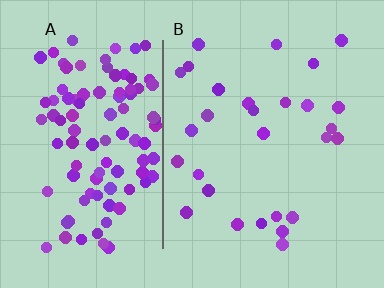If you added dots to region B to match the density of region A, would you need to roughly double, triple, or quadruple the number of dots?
Approximately quadruple.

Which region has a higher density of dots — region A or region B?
A (the left).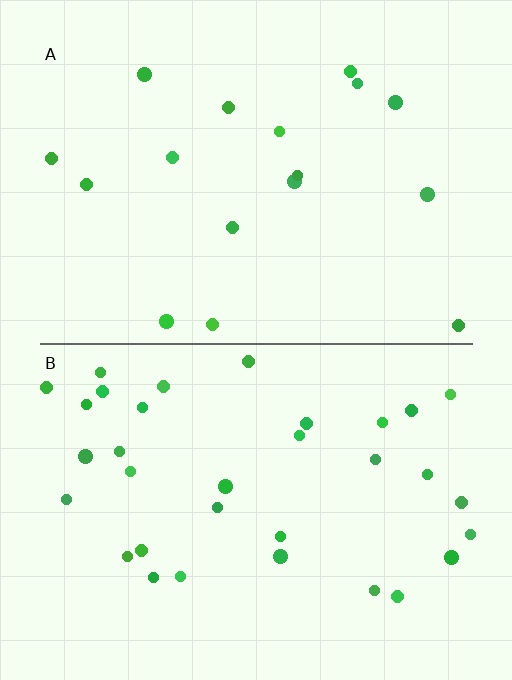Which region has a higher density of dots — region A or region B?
B (the bottom).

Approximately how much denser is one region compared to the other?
Approximately 2.0× — region B over region A.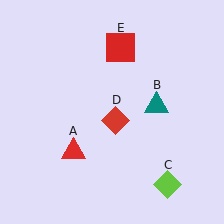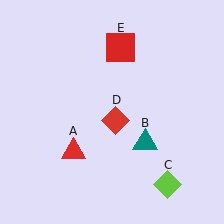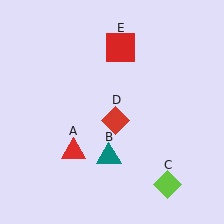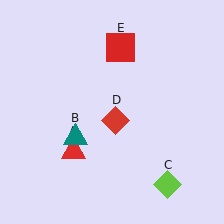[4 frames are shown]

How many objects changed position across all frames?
1 object changed position: teal triangle (object B).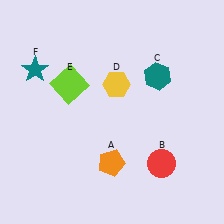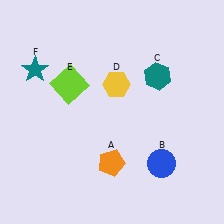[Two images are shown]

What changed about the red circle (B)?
In Image 1, B is red. In Image 2, it changed to blue.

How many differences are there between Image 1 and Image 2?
There is 1 difference between the two images.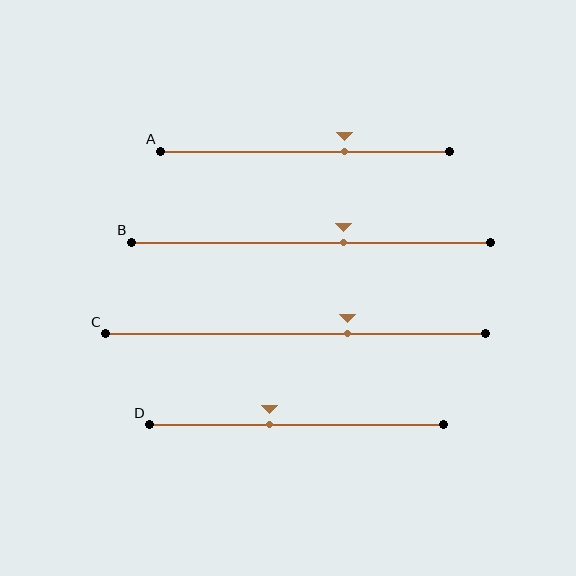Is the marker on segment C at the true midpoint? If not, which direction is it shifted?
No, the marker on segment C is shifted to the right by about 14% of the segment length.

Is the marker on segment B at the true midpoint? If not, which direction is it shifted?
No, the marker on segment B is shifted to the right by about 9% of the segment length.